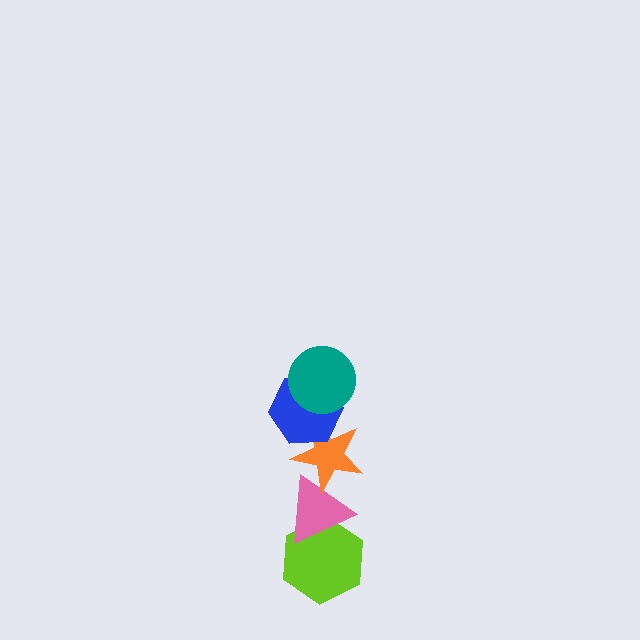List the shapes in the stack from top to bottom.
From top to bottom: the teal circle, the blue hexagon, the orange star, the pink triangle, the lime hexagon.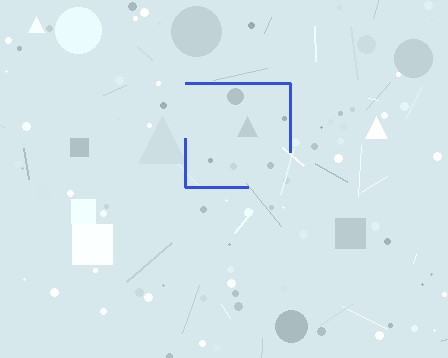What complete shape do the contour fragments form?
The contour fragments form a square.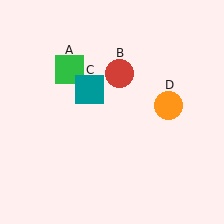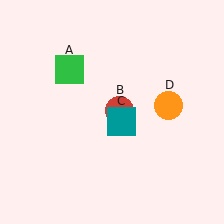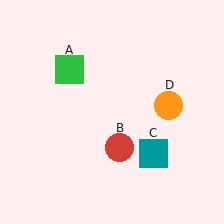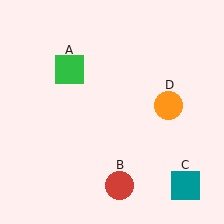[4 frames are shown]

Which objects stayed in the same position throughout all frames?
Green square (object A) and orange circle (object D) remained stationary.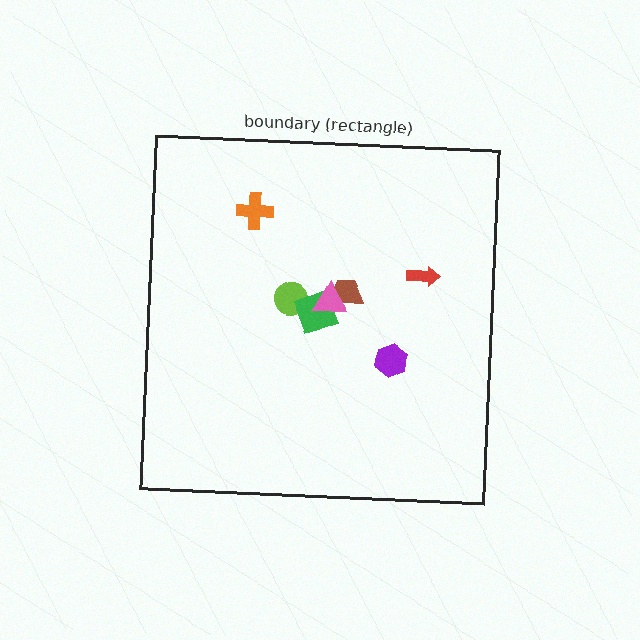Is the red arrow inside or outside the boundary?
Inside.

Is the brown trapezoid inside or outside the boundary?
Inside.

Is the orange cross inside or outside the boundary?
Inside.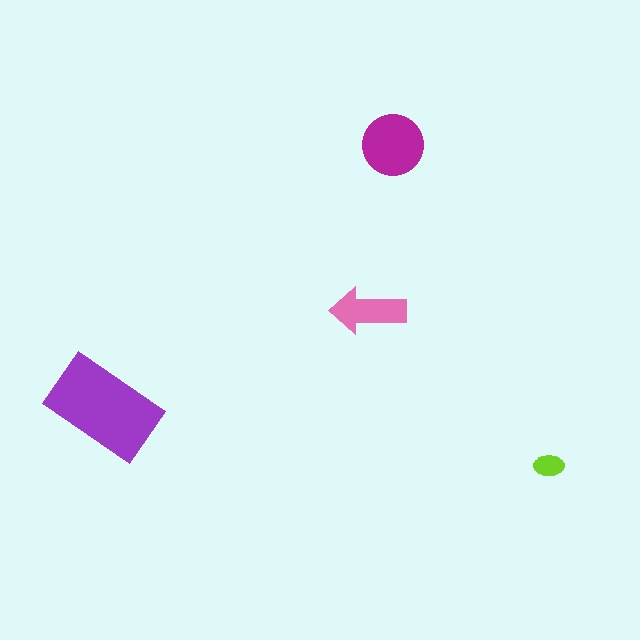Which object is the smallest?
The lime ellipse.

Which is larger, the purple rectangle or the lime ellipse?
The purple rectangle.